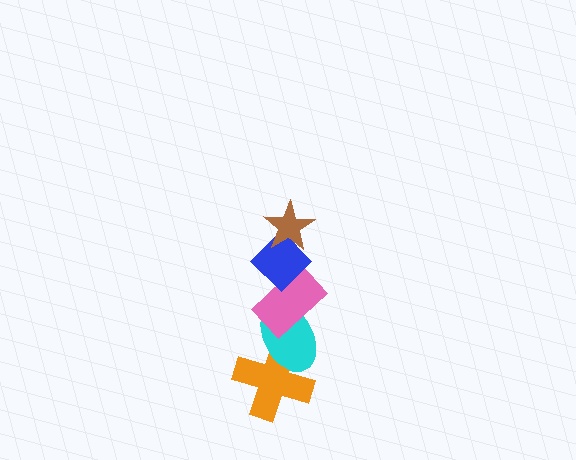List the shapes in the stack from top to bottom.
From top to bottom: the brown star, the blue diamond, the pink rectangle, the cyan ellipse, the orange cross.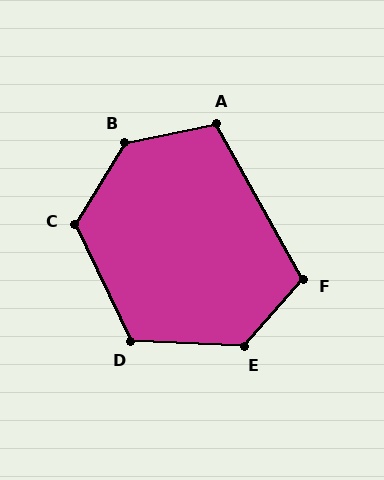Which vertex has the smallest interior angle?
A, at approximately 108 degrees.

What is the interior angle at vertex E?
Approximately 129 degrees (obtuse).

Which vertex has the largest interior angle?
B, at approximately 133 degrees.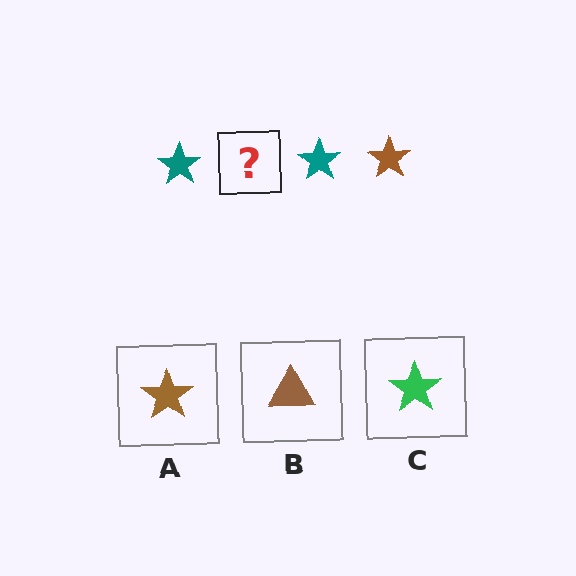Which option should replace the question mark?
Option A.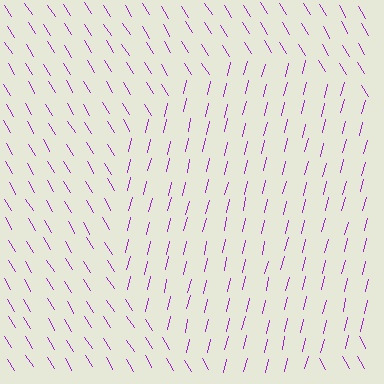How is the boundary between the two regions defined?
The boundary is defined purely by a change in line orientation (approximately 45 degrees difference). All lines are the same color and thickness.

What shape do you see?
I see a circle.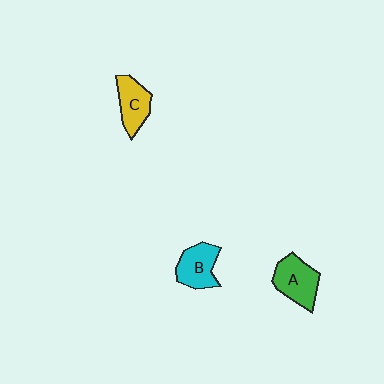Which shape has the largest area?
Shape A (green).